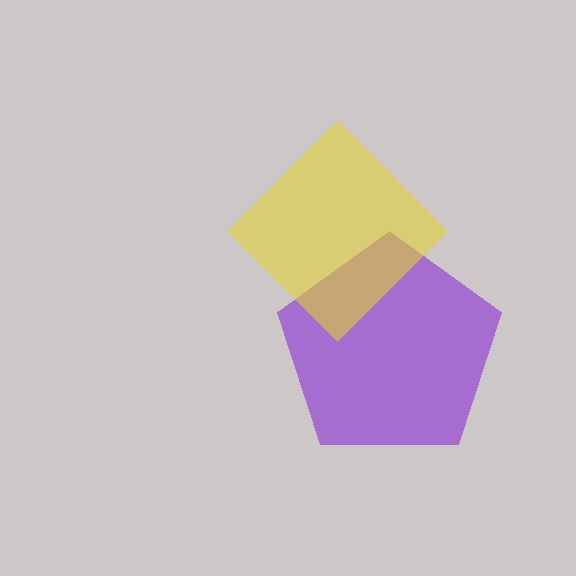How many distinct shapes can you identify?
There are 2 distinct shapes: a purple pentagon, a yellow diamond.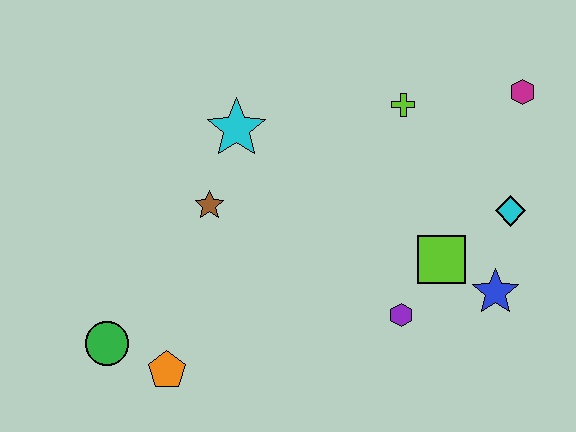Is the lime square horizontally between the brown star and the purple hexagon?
No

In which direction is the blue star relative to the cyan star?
The blue star is to the right of the cyan star.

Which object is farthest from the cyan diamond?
The green circle is farthest from the cyan diamond.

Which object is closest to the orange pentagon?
The green circle is closest to the orange pentagon.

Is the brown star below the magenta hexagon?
Yes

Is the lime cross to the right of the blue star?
No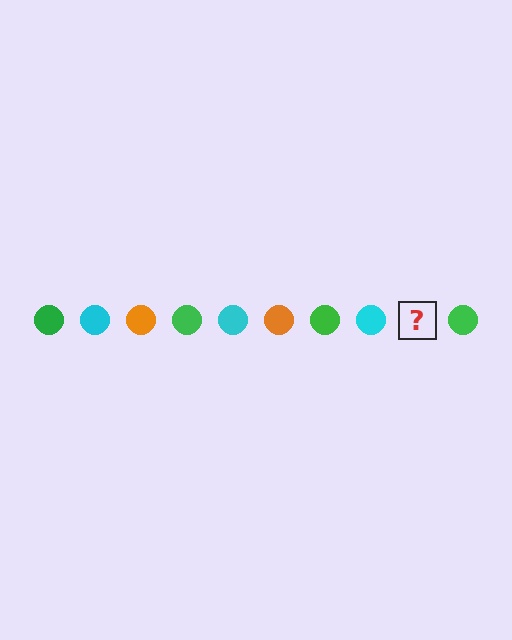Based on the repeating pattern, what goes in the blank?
The blank should be an orange circle.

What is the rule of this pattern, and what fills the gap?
The rule is that the pattern cycles through green, cyan, orange circles. The gap should be filled with an orange circle.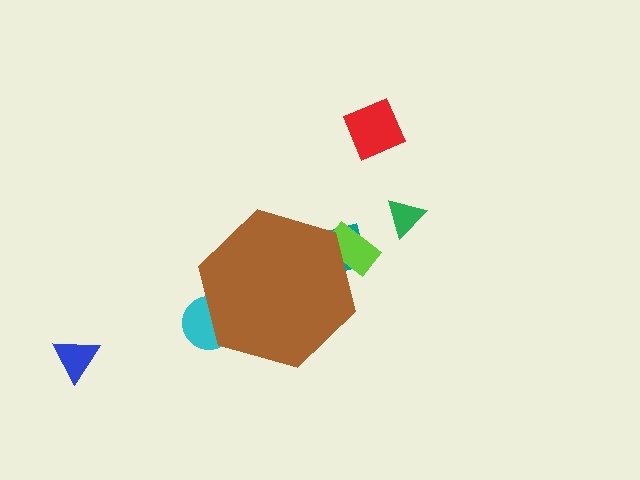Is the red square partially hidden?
No, the red square is fully visible.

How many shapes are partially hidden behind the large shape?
3 shapes are partially hidden.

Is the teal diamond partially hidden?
Yes, the teal diamond is partially hidden behind the brown hexagon.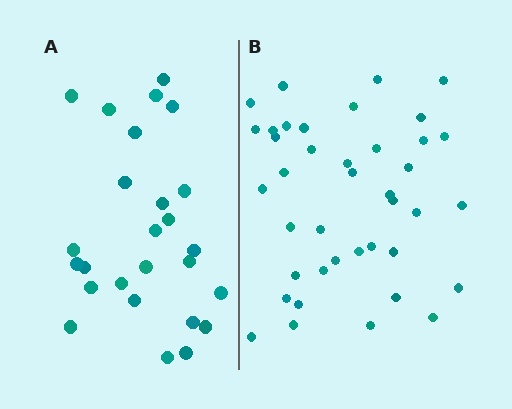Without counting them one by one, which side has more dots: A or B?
Region B (the right region) has more dots.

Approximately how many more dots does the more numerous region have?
Region B has approximately 15 more dots than region A.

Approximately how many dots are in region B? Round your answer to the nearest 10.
About 40 dots.